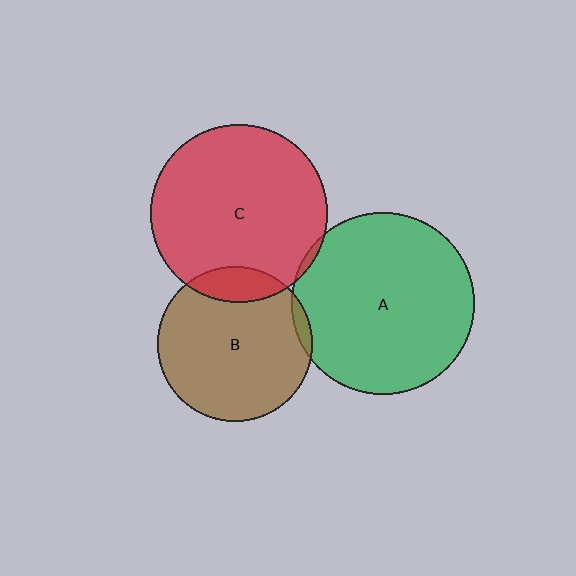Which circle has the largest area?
Circle A (green).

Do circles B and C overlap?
Yes.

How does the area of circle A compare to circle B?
Approximately 1.4 times.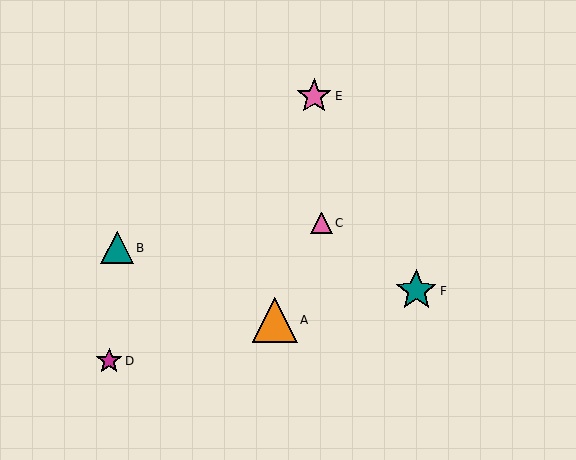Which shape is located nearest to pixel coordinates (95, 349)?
The magenta star (labeled D) at (109, 361) is nearest to that location.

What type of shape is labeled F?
Shape F is a teal star.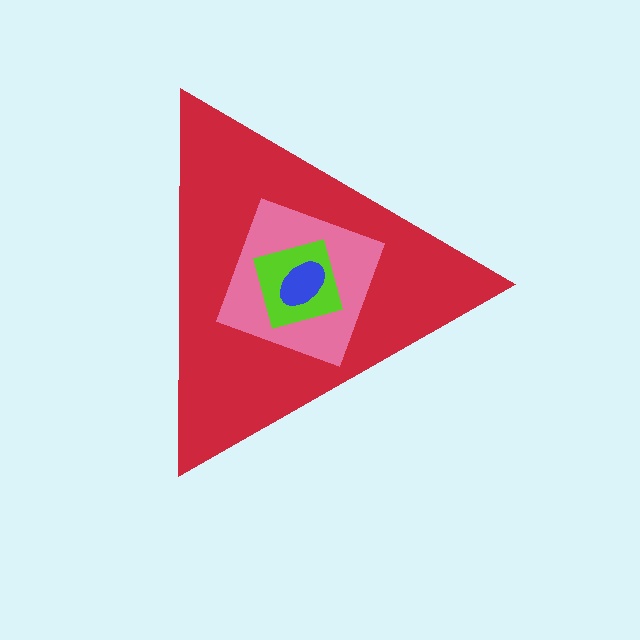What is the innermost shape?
The blue ellipse.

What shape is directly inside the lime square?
The blue ellipse.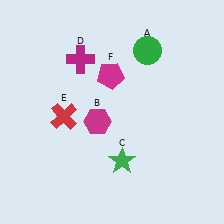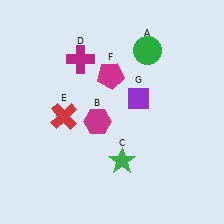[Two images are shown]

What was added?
A purple diamond (G) was added in Image 2.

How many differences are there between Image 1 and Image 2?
There is 1 difference between the two images.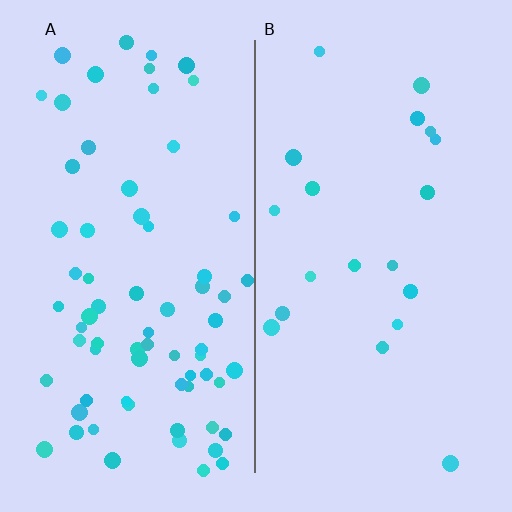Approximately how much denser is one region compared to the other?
Approximately 3.6× — region A over region B.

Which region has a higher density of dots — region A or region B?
A (the left).